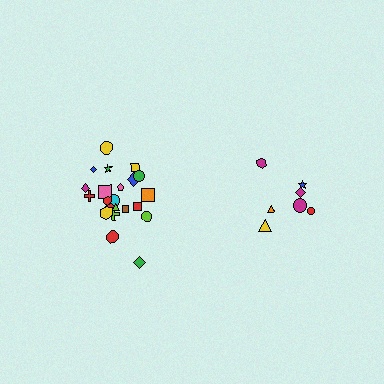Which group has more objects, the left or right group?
The left group.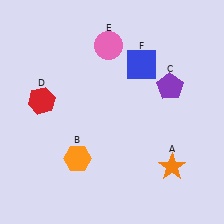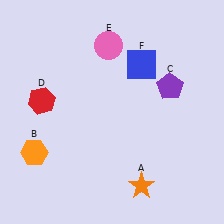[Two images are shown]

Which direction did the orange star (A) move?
The orange star (A) moved left.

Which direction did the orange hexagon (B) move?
The orange hexagon (B) moved left.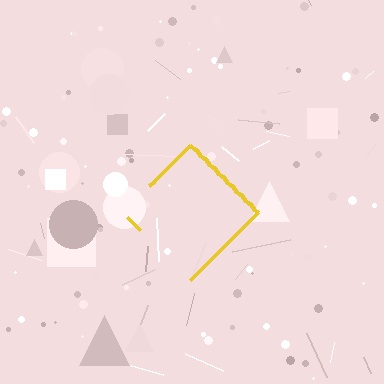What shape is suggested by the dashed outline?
The dashed outline suggests a diamond.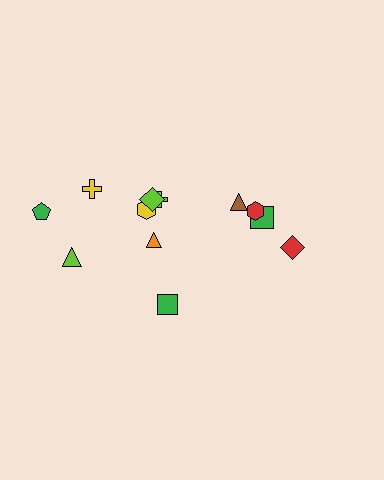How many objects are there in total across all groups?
There are 12 objects.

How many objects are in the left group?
There are 8 objects.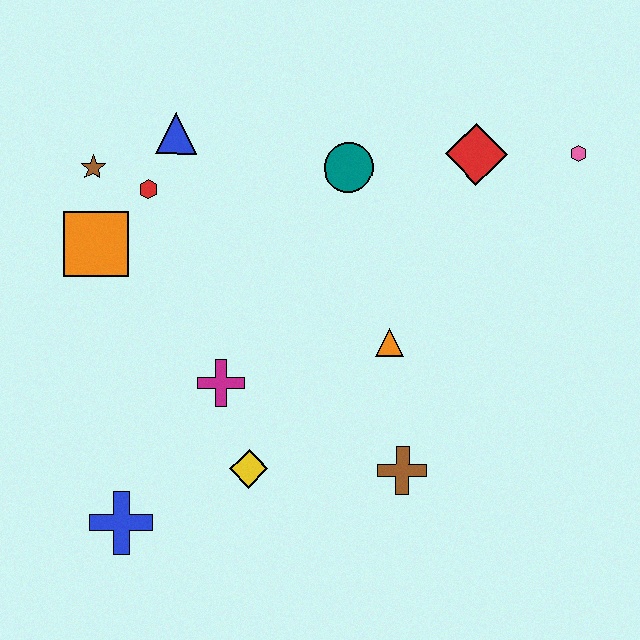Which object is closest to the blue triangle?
The red hexagon is closest to the blue triangle.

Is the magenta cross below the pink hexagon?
Yes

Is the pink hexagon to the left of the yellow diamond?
No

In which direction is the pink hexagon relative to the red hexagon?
The pink hexagon is to the right of the red hexagon.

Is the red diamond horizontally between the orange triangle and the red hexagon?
No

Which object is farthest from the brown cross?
The brown star is farthest from the brown cross.